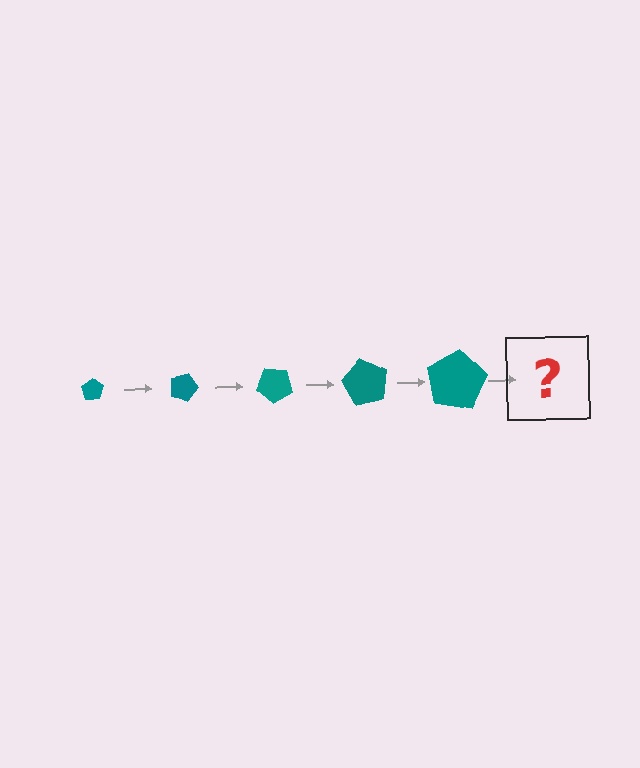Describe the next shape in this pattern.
It should be a pentagon, larger than the previous one and rotated 100 degrees from the start.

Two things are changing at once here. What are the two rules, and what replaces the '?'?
The two rules are that the pentagon grows larger each step and it rotates 20 degrees each step. The '?' should be a pentagon, larger than the previous one and rotated 100 degrees from the start.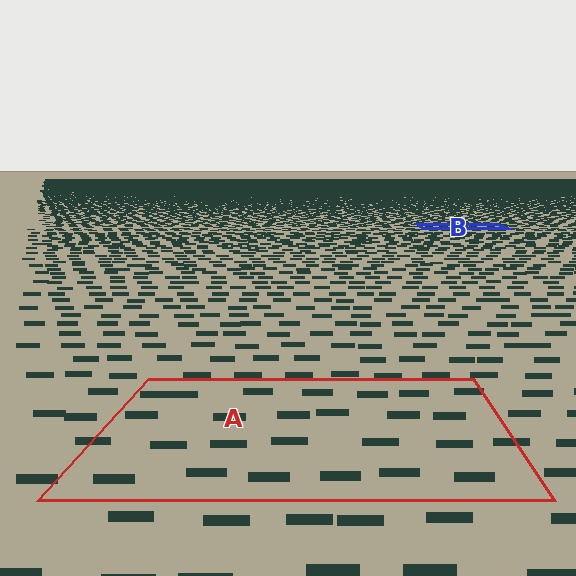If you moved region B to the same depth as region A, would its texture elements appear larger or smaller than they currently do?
They would appear larger. At a closer depth, the same texture elements are projected at a bigger on-screen size.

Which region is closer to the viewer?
Region A is closer. The texture elements there are larger and more spread out.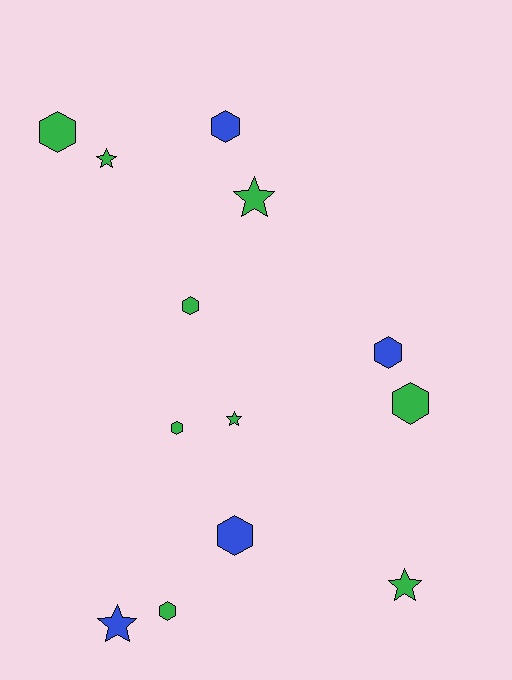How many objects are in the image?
There are 13 objects.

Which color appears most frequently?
Green, with 9 objects.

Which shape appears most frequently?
Hexagon, with 8 objects.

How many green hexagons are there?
There are 5 green hexagons.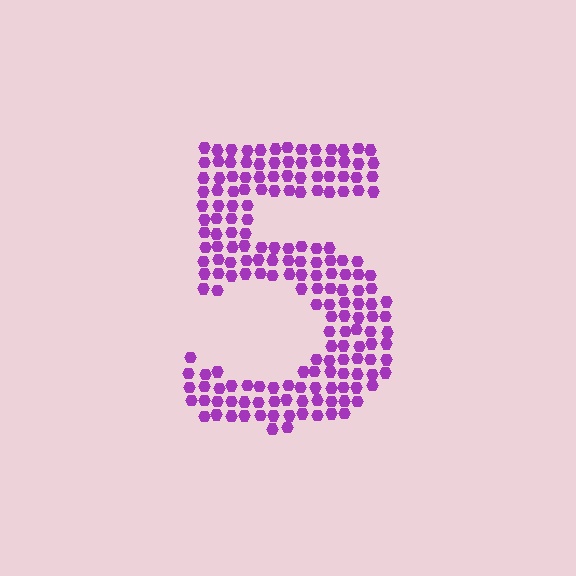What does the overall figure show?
The overall figure shows the digit 5.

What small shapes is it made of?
It is made of small hexagons.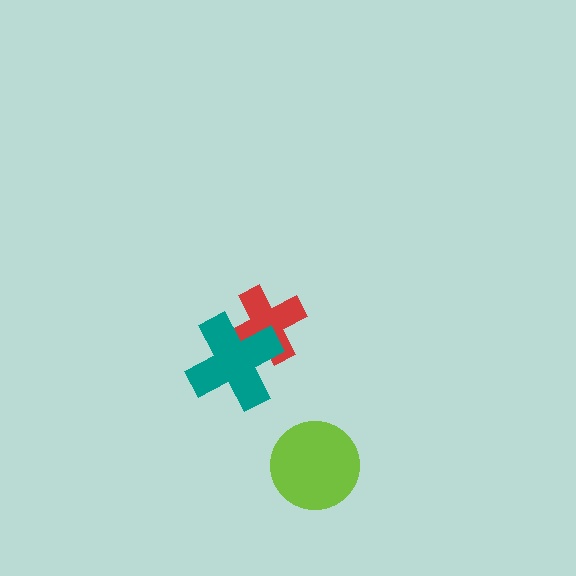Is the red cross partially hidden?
Yes, it is partially covered by another shape.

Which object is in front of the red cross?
The teal cross is in front of the red cross.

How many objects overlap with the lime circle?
0 objects overlap with the lime circle.